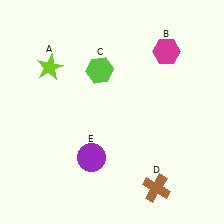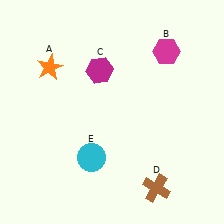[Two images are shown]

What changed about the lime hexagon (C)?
In Image 1, C is lime. In Image 2, it changed to magenta.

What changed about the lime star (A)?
In Image 1, A is lime. In Image 2, it changed to orange.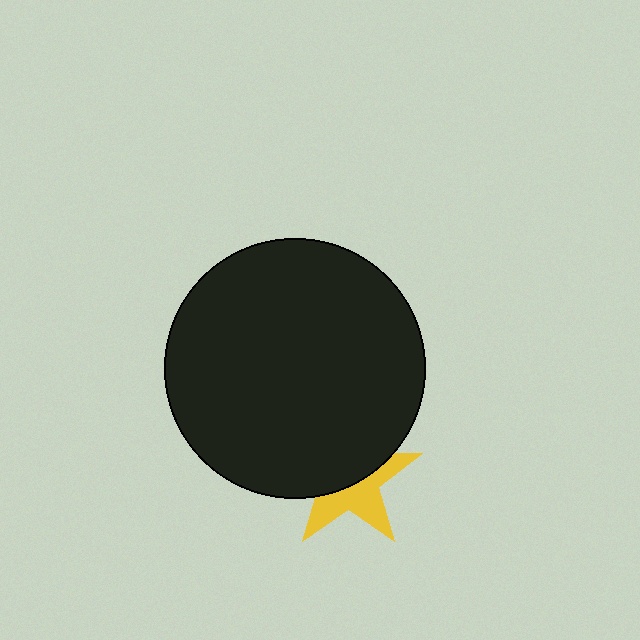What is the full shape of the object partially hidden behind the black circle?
The partially hidden object is a yellow star.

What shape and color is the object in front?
The object in front is a black circle.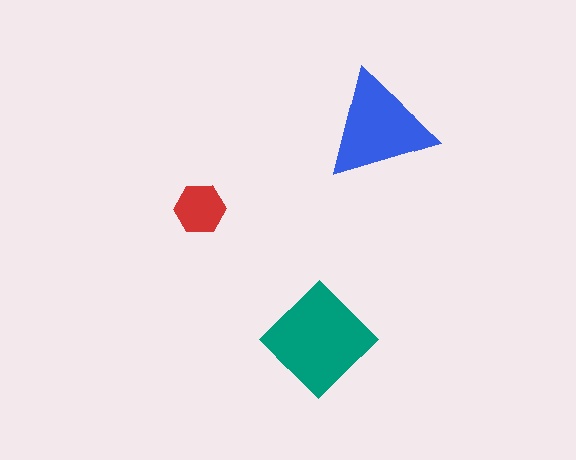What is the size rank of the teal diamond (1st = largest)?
1st.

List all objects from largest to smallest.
The teal diamond, the blue triangle, the red hexagon.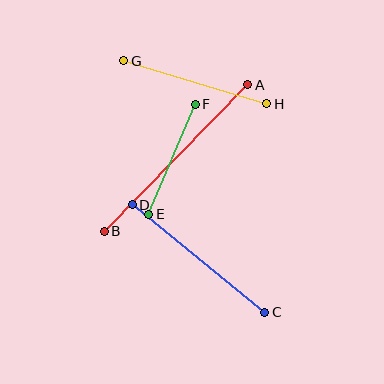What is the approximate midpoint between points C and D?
The midpoint is at approximately (198, 258) pixels.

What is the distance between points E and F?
The distance is approximately 119 pixels.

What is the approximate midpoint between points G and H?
The midpoint is at approximately (195, 82) pixels.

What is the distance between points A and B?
The distance is approximately 205 pixels.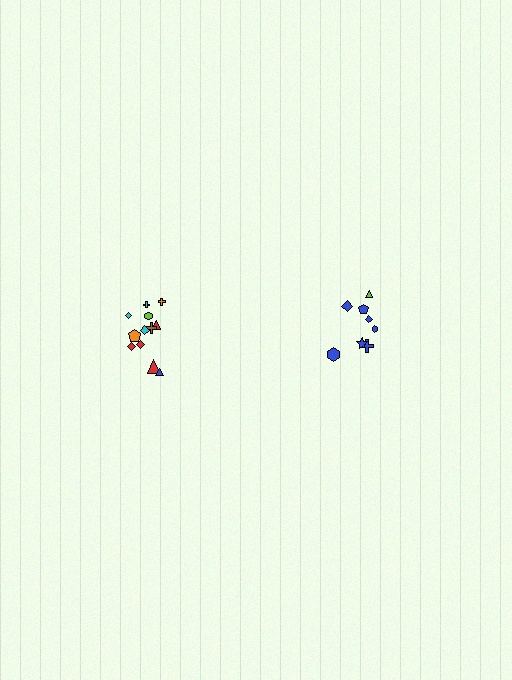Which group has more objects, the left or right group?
The left group.